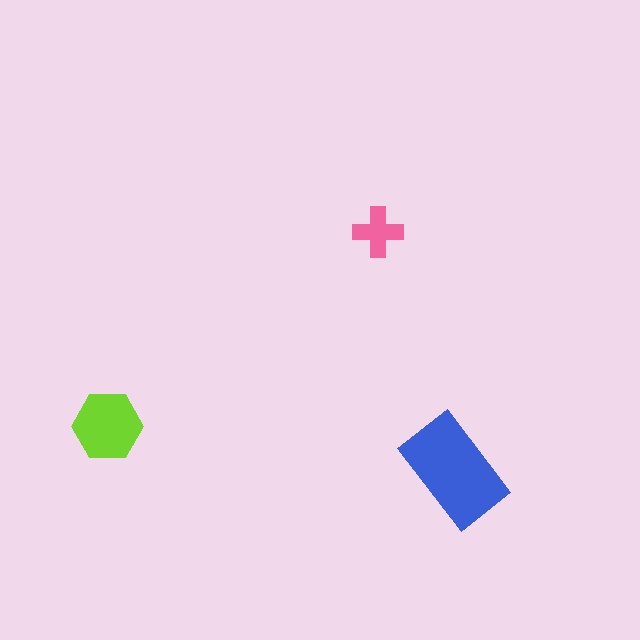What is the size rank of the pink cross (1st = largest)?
3rd.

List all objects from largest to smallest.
The blue rectangle, the lime hexagon, the pink cross.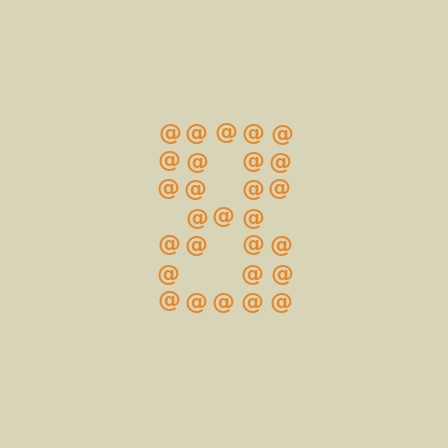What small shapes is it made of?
It is made of small at signs.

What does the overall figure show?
The overall figure shows the digit 8.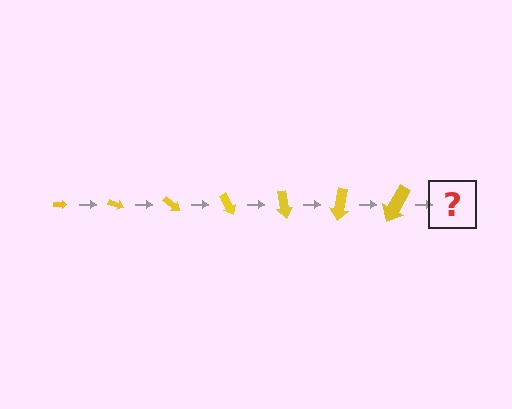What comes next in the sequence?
The next element should be an arrow, larger than the previous one and rotated 140 degrees from the start.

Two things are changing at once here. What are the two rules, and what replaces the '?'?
The two rules are that the arrow grows larger each step and it rotates 20 degrees each step. The '?' should be an arrow, larger than the previous one and rotated 140 degrees from the start.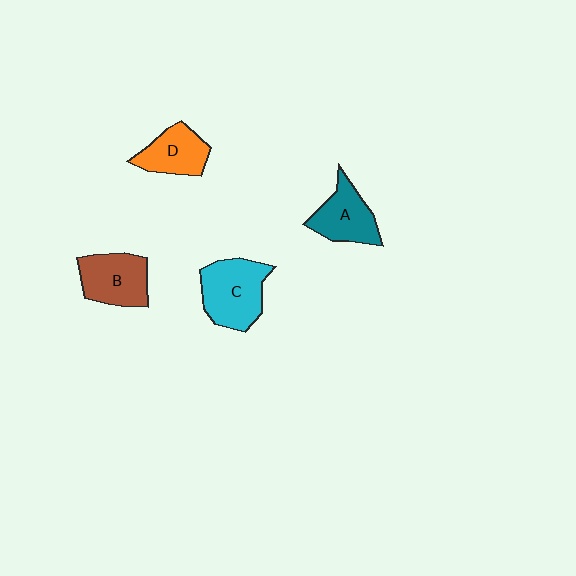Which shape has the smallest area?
Shape D (orange).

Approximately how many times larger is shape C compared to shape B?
Approximately 1.2 times.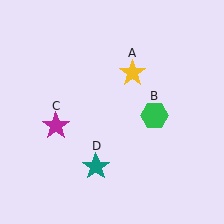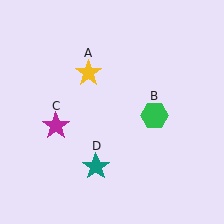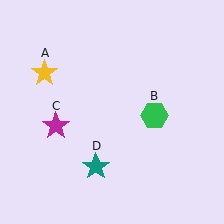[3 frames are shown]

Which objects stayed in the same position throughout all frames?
Green hexagon (object B) and magenta star (object C) and teal star (object D) remained stationary.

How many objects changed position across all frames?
1 object changed position: yellow star (object A).